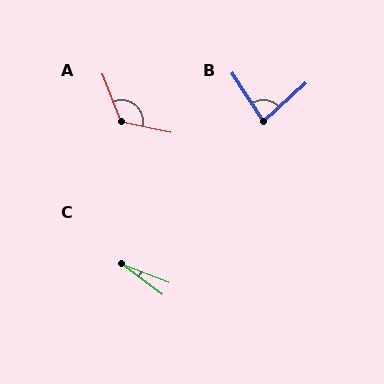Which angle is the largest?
A, at approximately 123 degrees.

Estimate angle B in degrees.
Approximately 80 degrees.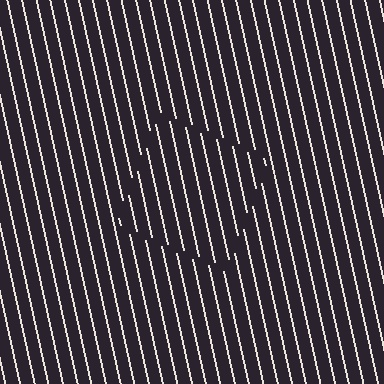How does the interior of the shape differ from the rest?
The interior of the shape contains the same grating, shifted by half a period — the contour is defined by the phase discontinuity where line-ends from the inner and outer gratings abut.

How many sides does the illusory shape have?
4 sides — the line-ends trace a square.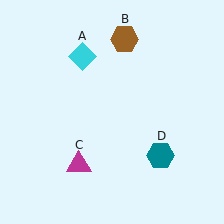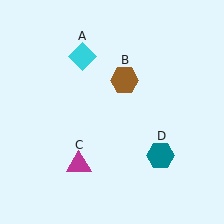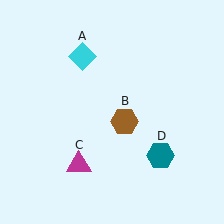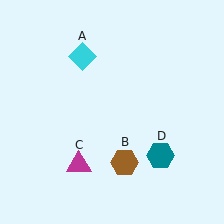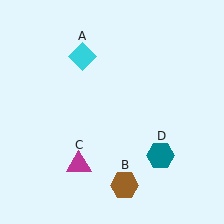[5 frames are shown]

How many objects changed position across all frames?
1 object changed position: brown hexagon (object B).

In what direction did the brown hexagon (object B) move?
The brown hexagon (object B) moved down.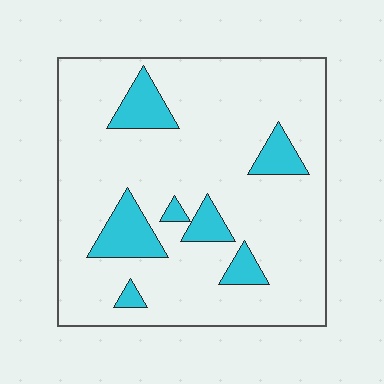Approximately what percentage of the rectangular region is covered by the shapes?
Approximately 15%.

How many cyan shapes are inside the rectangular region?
7.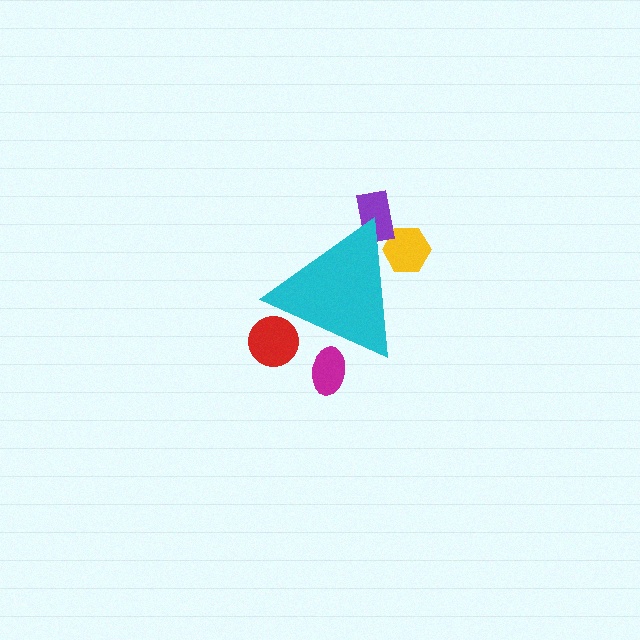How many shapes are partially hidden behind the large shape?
4 shapes are partially hidden.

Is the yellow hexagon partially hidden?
Yes, the yellow hexagon is partially hidden behind the cyan triangle.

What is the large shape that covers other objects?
A cyan triangle.